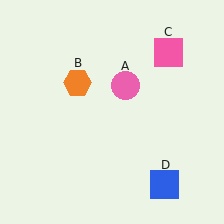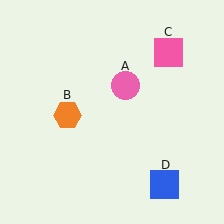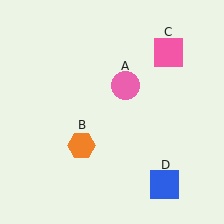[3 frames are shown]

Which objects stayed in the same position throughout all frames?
Pink circle (object A) and pink square (object C) and blue square (object D) remained stationary.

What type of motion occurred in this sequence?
The orange hexagon (object B) rotated counterclockwise around the center of the scene.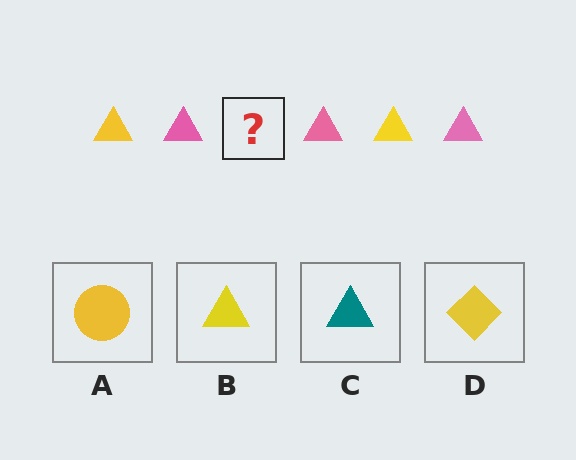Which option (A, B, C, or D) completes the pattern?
B.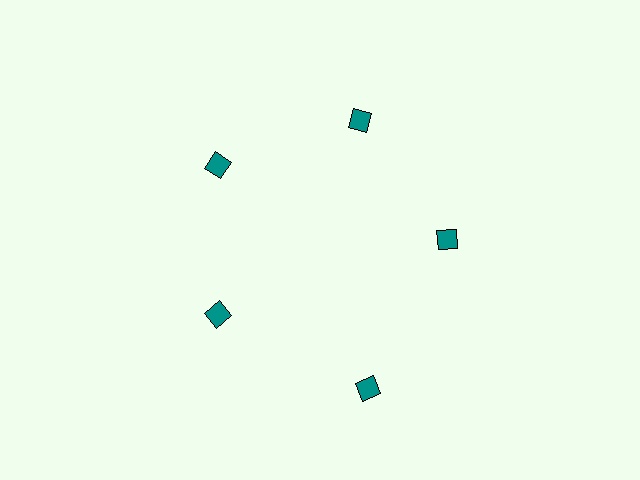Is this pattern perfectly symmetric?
No. The 5 teal squares are arranged in a ring, but one element near the 5 o'clock position is pushed outward from the center, breaking the 5-fold rotational symmetry.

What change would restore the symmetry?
The symmetry would be restored by moving it inward, back onto the ring so that all 5 squares sit at equal angles and equal distance from the center.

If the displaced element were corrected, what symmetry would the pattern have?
It would have 5-fold rotational symmetry — the pattern would map onto itself every 72 degrees.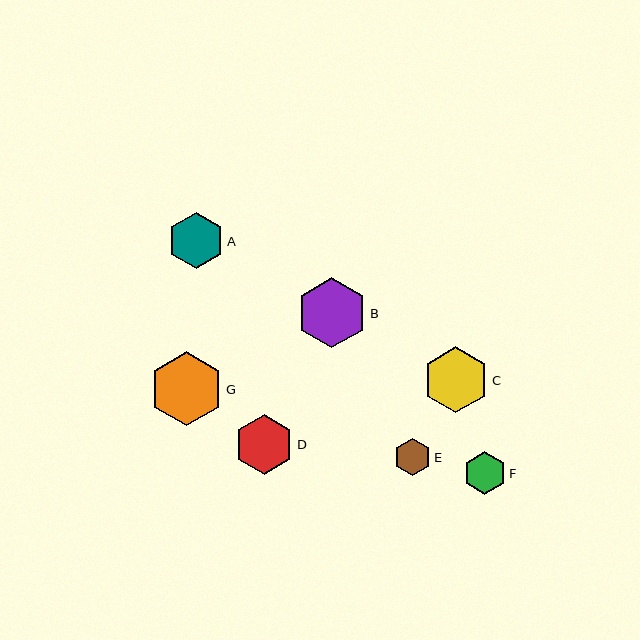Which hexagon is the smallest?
Hexagon E is the smallest with a size of approximately 37 pixels.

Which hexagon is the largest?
Hexagon G is the largest with a size of approximately 74 pixels.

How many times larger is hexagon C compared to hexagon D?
Hexagon C is approximately 1.1 times the size of hexagon D.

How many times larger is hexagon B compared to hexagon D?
Hexagon B is approximately 1.2 times the size of hexagon D.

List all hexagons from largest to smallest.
From largest to smallest: G, B, C, D, A, F, E.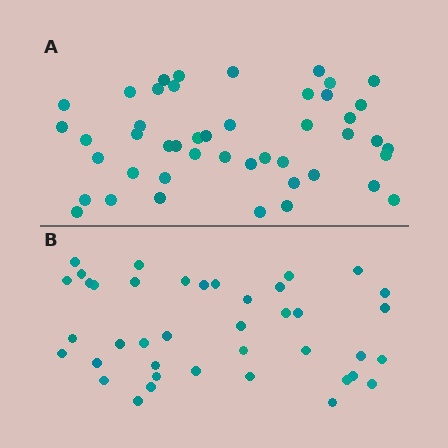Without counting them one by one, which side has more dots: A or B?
Region A (the top region) has more dots.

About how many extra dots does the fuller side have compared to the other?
Region A has about 6 more dots than region B.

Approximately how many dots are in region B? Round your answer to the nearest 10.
About 40 dots.